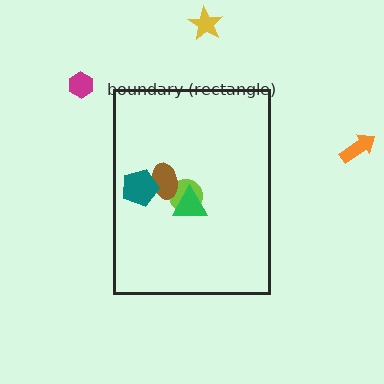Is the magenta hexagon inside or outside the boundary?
Outside.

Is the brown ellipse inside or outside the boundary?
Inside.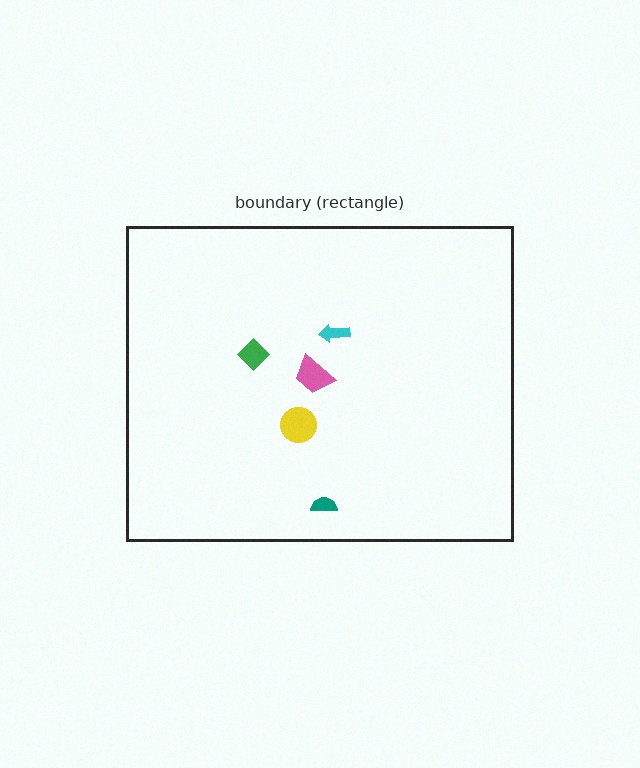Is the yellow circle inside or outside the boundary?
Inside.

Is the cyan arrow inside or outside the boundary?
Inside.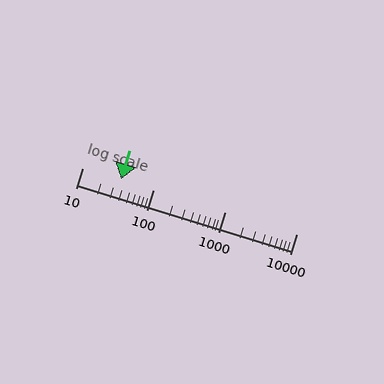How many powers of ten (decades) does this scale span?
The scale spans 3 decades, from 10 to 10000.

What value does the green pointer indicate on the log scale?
The pointer indicates approximately 35.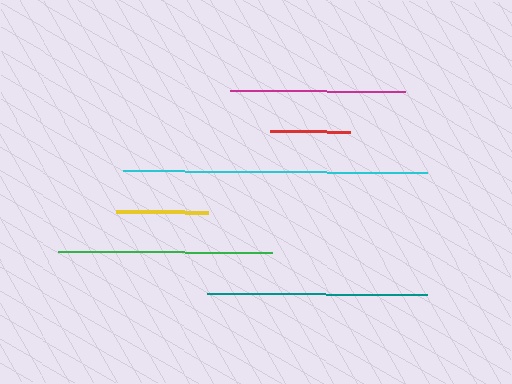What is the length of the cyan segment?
The cyan segment is approximately 304 pixels long.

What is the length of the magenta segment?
The magenta segment is approximately 175 pixels long.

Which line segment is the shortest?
The red line is the shortest at approximately 80 pixels.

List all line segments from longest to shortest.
From longest to shortest: cyan, teal, green, magenta, yellow, red.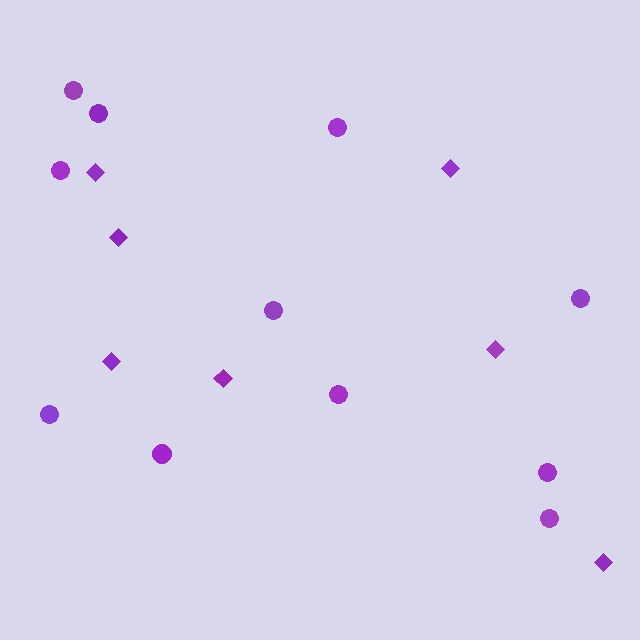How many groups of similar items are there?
There are 2 groups: one group of diamonds (7) and one group of circles (11).